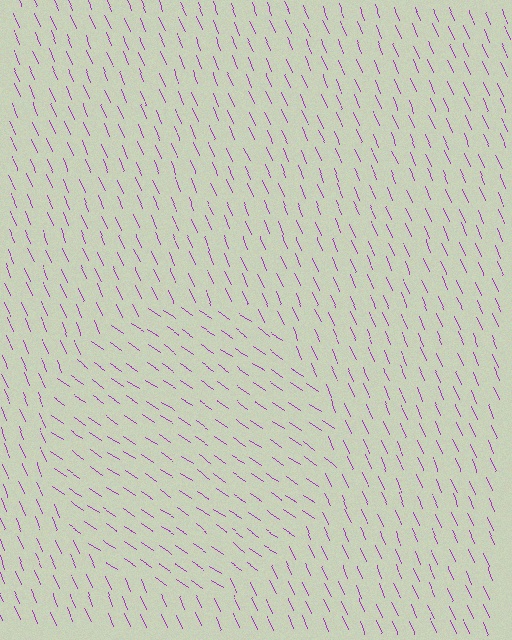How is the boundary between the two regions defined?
The boundary is defined purely by a change in line orientation (approximately 33 degrees difference). All lines are the same color and thickness.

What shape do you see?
I see a circle.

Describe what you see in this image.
The image is filled with small purple line segments. A circle region in the image has lines oriented differently from the surrounding lines, creating a visible texture boundary.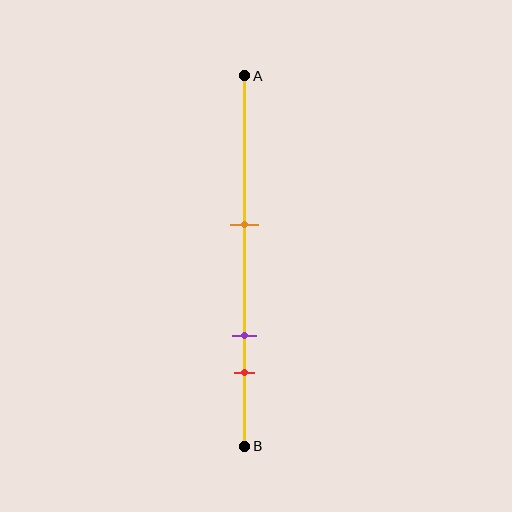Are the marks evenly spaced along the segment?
No, the marks are not evenly spaced.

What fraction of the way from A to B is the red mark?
The red mark is approximately 80% (0.8) of the way from A to B.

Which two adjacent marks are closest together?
The purple and red marks are the closest adjacent pair.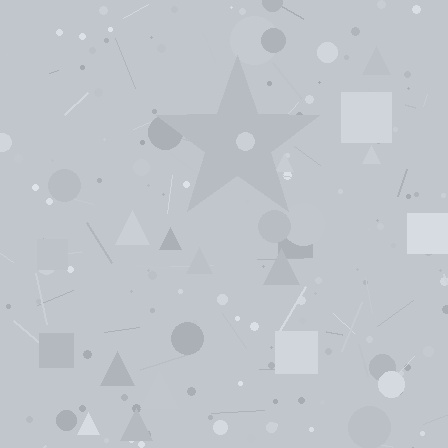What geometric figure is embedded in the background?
A star is embedded in the background.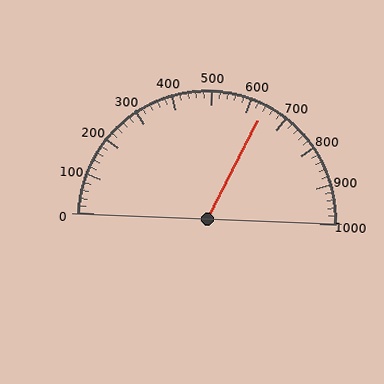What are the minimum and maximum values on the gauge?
The gauge ranges from 0 to 1000.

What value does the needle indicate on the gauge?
The needle indicates approximately 640.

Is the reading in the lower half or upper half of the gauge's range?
The reading is in the upper half of the range (0 to 1000).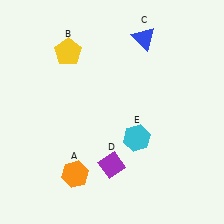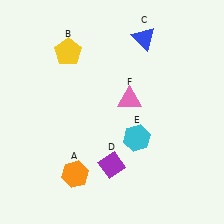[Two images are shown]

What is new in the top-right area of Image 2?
A pink triangle (F) was added in the top-right area of Image 2.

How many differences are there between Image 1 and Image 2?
There is 1 difference between the two images.